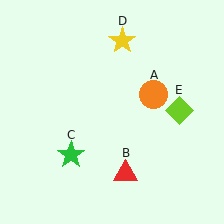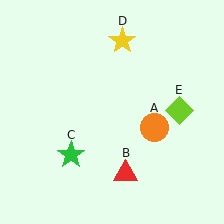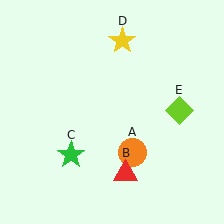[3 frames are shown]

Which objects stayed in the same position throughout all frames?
Red triangle (object B) and green star (object C) and yellow star (object D) and lime diamond (object E) remained stationary.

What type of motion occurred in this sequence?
The orange circle (object A) rotated clockwise around the center of the scene.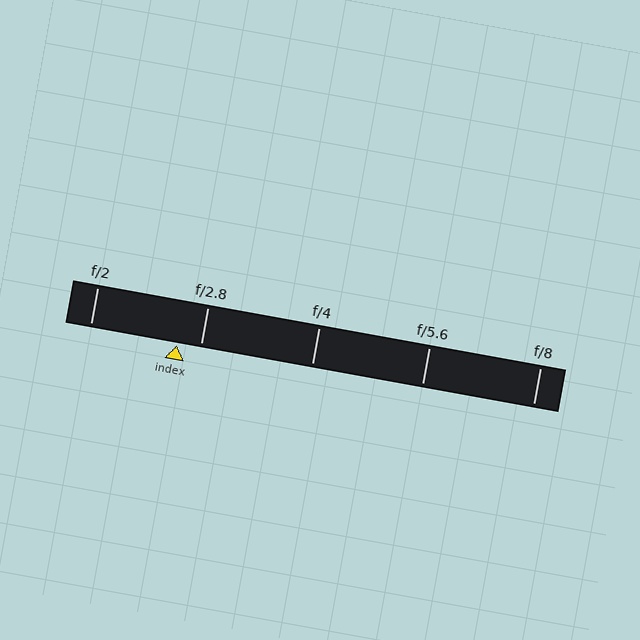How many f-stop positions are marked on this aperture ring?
There are 5 f-stop positions marked.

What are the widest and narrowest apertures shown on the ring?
The widest aperture shown is f/2 and the narrowest is f/8.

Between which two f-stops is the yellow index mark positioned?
The index mark is between f/2 and f/2.8.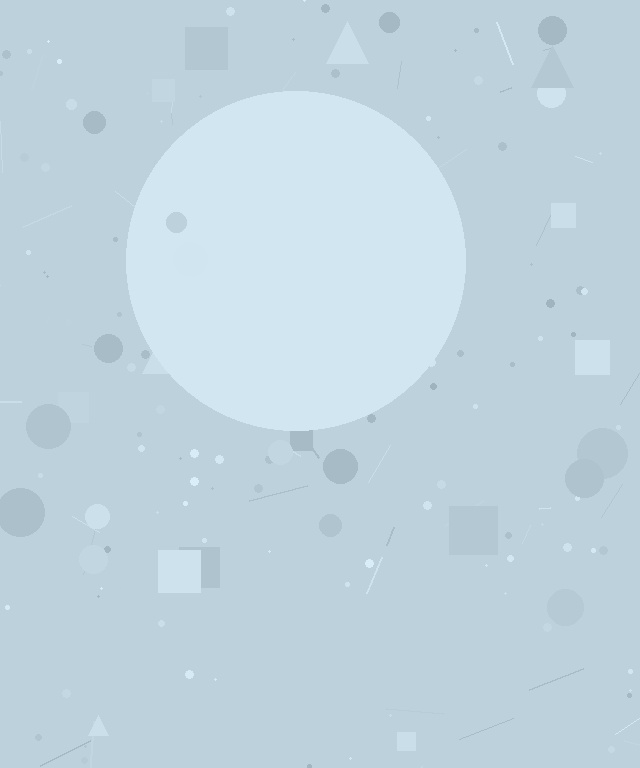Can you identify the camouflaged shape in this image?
The camouflaged shape is a circle.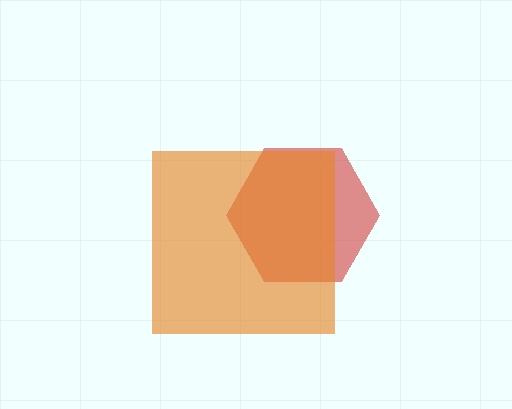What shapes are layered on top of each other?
The layered shapes are: a red hexagon, an orange square.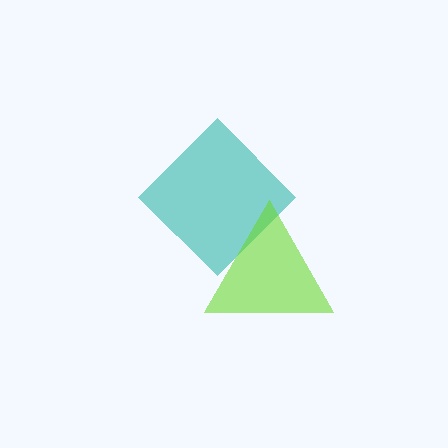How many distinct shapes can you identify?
There are 2 distinct shapes: a teal diamond, a lime triangle.